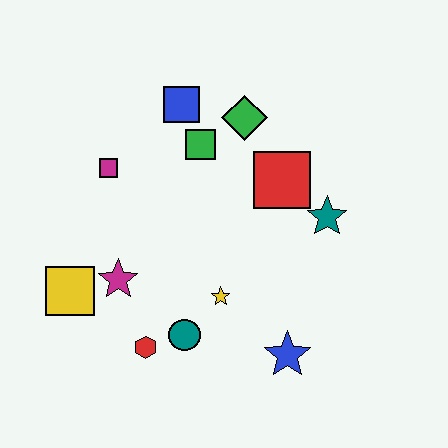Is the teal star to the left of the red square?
No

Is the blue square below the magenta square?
No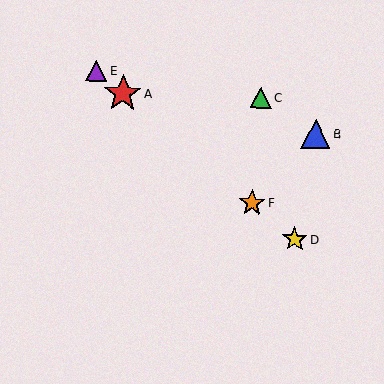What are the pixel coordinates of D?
Object D is at (295, 239).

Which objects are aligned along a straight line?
Objects A, D, E, F are aligned along a straight line.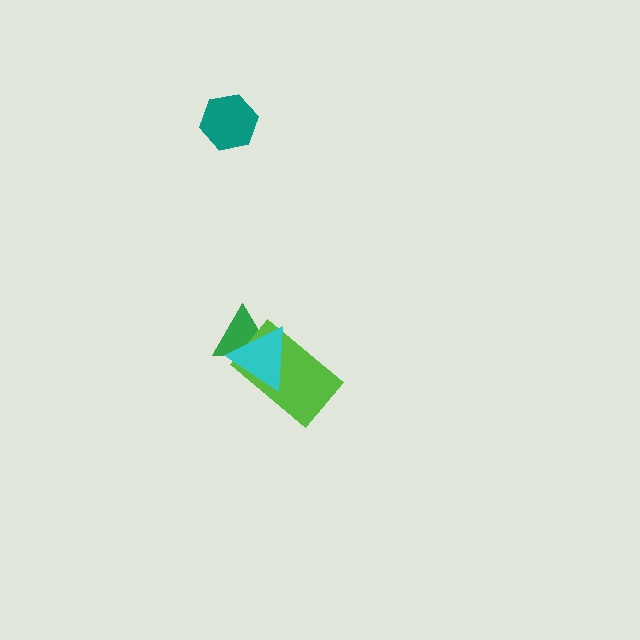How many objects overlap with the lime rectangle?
2 objects overlap with the lime rectangle.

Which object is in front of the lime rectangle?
The cyan triangle is in front of the lime rectangle.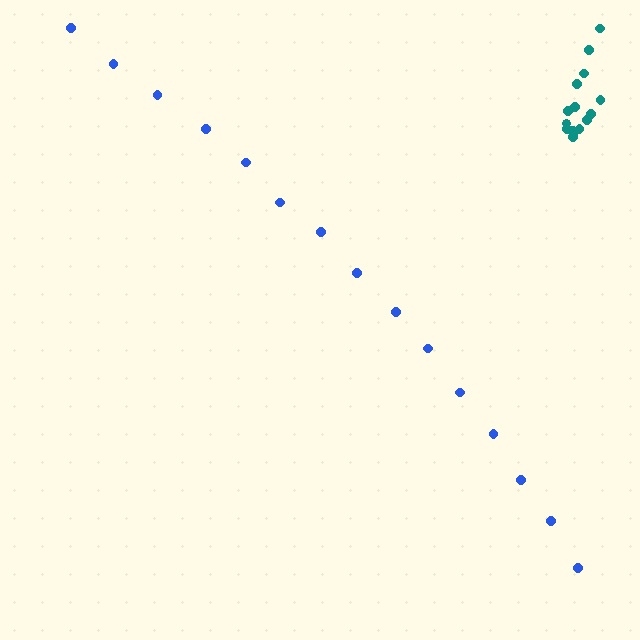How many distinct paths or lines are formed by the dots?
There are 2 distinct paths.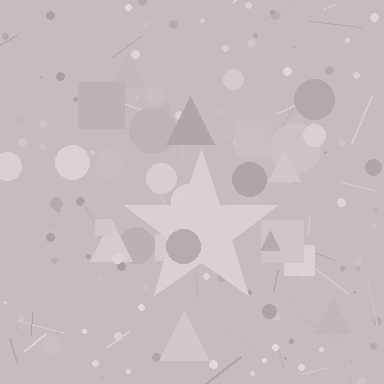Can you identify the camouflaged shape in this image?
The camouflaged shape is a star.